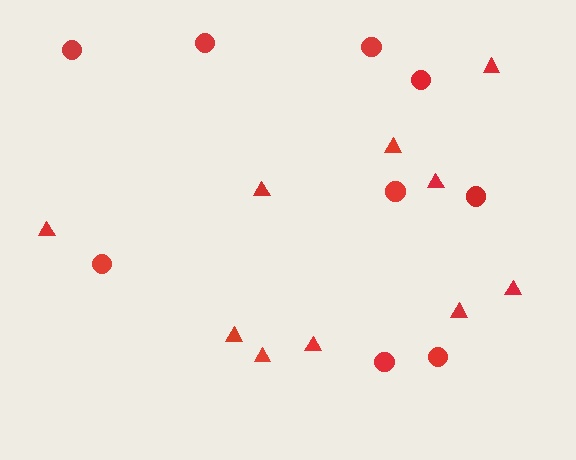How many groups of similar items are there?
There are 2 groups: one group of circles (9) and one group of triangles (10).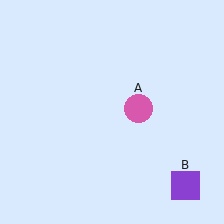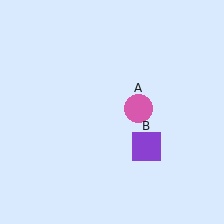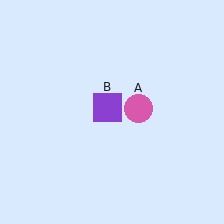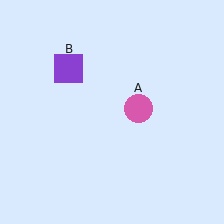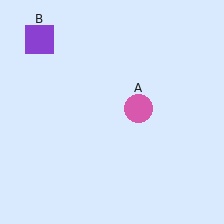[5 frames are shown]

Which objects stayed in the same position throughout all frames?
Pink circle (object A) remained stationary.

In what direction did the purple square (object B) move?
The purple square (object B) moved up and to the left.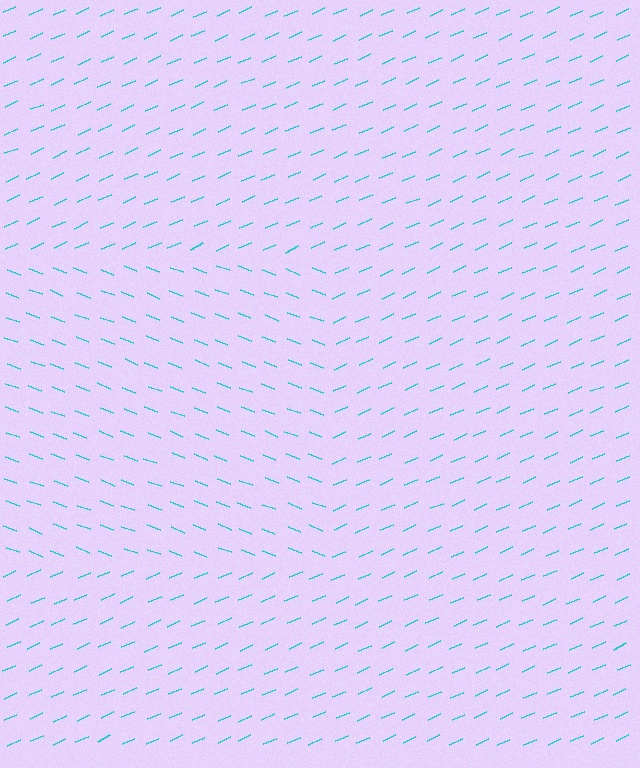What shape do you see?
I see a rectangle.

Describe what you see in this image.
The image is filled with small cyan line segments. A rectangle region in the image has lines oriented differently from the surrounding lines, creating a visible texture boundary.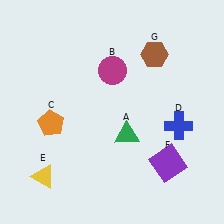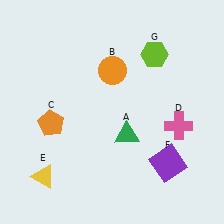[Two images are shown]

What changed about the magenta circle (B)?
In Image 1, B is magenta. In Image 2, it changed to orange.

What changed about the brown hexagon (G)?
In Image 1, G is brown. In Image 2, it changed to lime.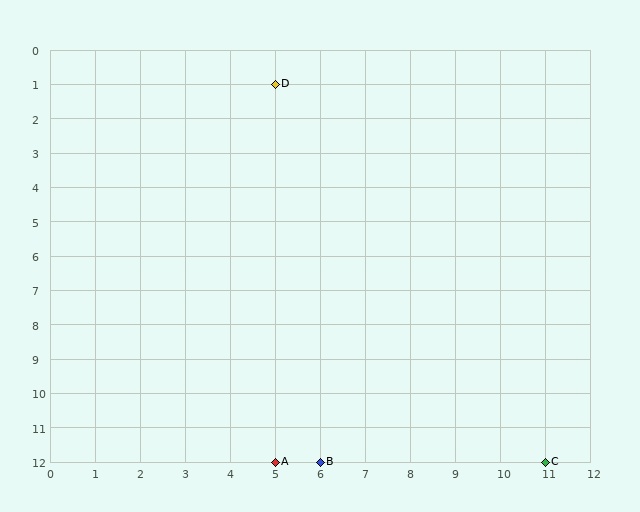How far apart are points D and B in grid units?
Points D and B are 1 column and 11 rows apart (about 11.0 grid units diagonally).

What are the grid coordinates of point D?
Point D is at grid coordinates (5, 1).